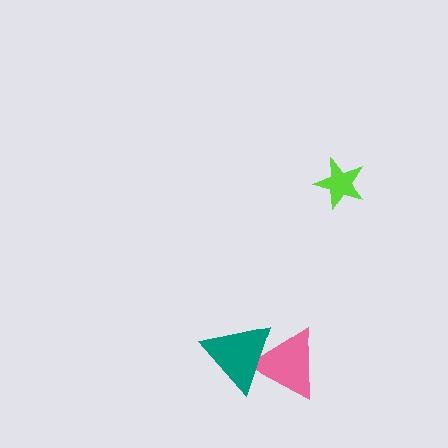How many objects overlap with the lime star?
0 objects overlap with the lime star.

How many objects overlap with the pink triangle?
1 object overlaps with the pink triangle.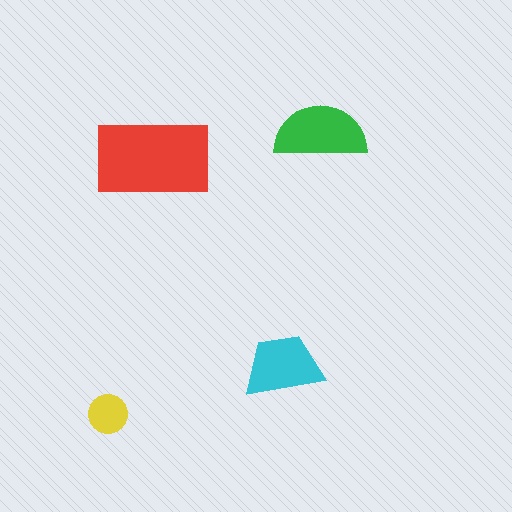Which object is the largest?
The red rectangle.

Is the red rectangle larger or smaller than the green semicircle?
Larger.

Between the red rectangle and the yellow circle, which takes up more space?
The red rectangle.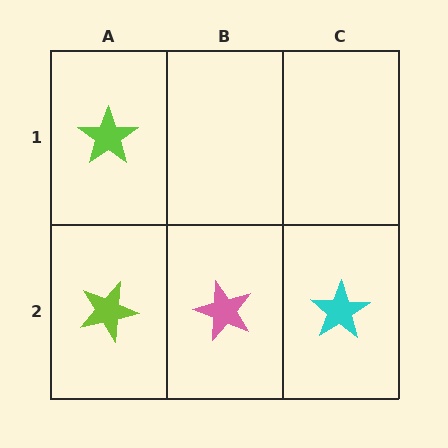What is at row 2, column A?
A lime star.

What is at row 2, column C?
A cyan star.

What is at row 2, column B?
A pink star.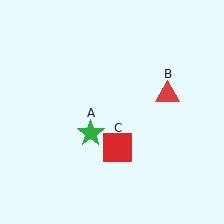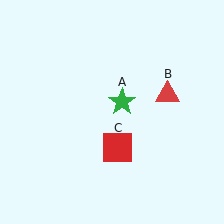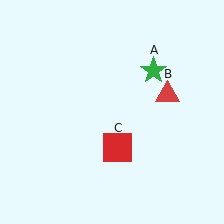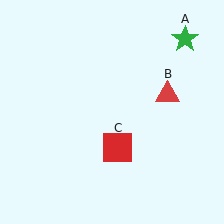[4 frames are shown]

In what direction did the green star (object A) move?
The green star (object A) moved up and to the right.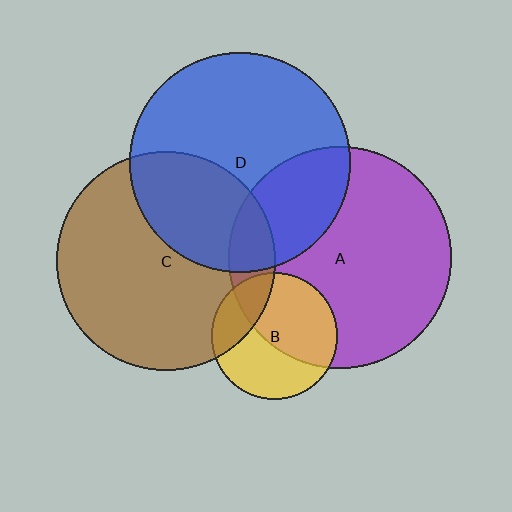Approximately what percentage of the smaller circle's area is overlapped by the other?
Approximately 10%.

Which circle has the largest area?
Circle A (purple).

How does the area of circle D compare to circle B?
Approximately 3.1 times.